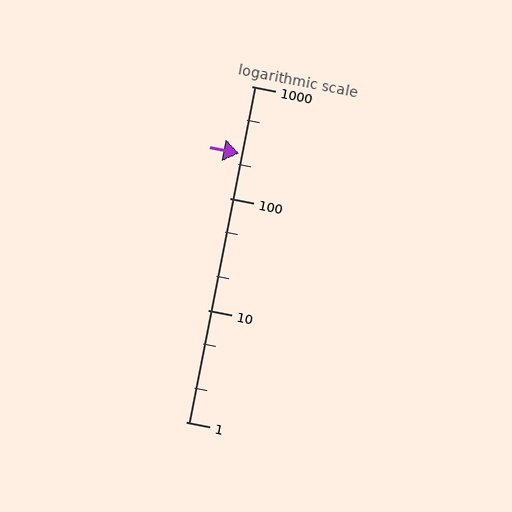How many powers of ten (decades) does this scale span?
The scale spans 3 decades, from 1 to 1000.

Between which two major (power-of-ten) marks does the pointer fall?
The pointer is between 100 and 1000.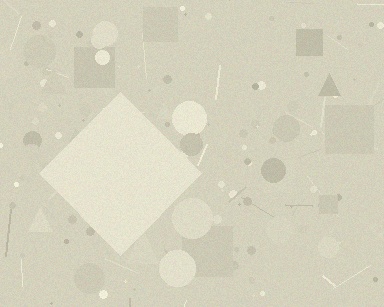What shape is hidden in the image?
A diamond is hidden in the image.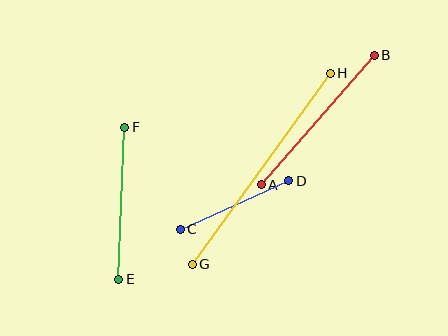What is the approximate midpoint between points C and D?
The midpoint is at approximately (235, 205) pixels.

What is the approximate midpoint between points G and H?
The midpoint is at approximately (261, 169) pixels.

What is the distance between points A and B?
The distance is approximately 172 pixels.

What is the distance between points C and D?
The distance is approximately 119 pixels.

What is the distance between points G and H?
The distance is approximately 236 pixels.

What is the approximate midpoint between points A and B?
The midpoint is at approximately (318, 120) pixels.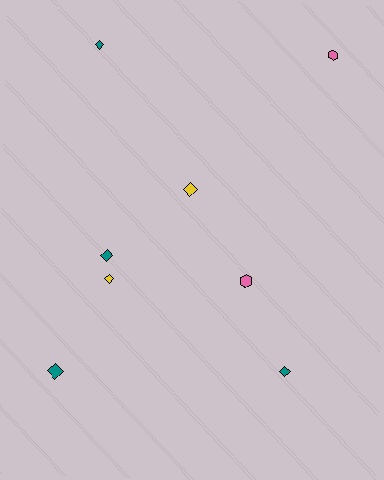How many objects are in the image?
There are 8 objects.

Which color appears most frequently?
Teal, with 4 objects.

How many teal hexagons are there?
There are no teal hexagons.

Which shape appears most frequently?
Diamond, with 6 objects.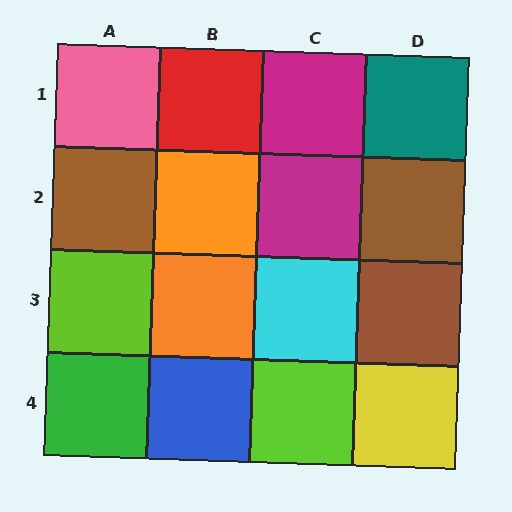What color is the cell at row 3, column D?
Brown.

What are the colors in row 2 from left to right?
Brown, orange, magenta, brown.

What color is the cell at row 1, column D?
Teal.